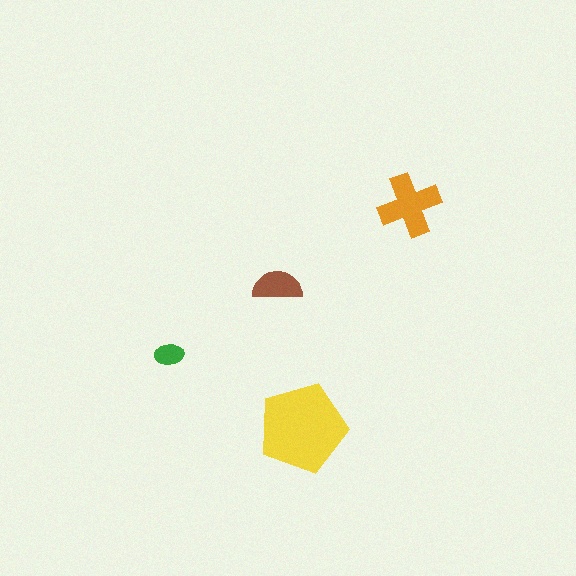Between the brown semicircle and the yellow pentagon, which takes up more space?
The yellow pentagon.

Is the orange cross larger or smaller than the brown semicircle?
Larger.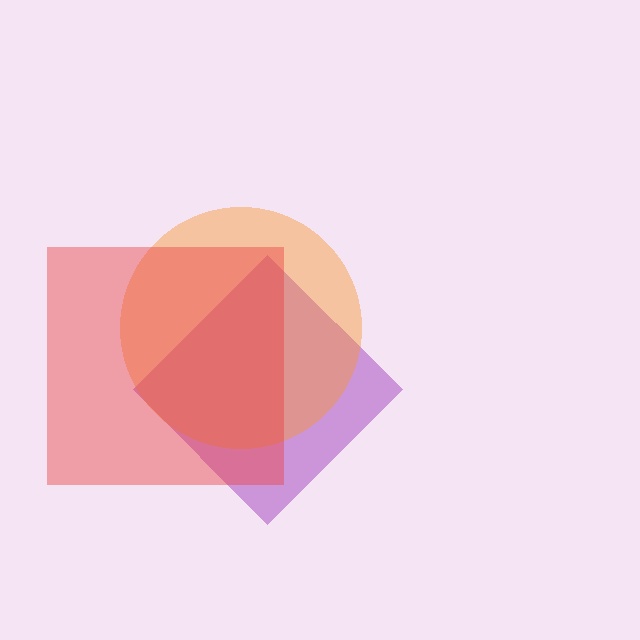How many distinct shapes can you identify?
There are 3 distinct shapes: a purple diamond, an orange circle, a red square.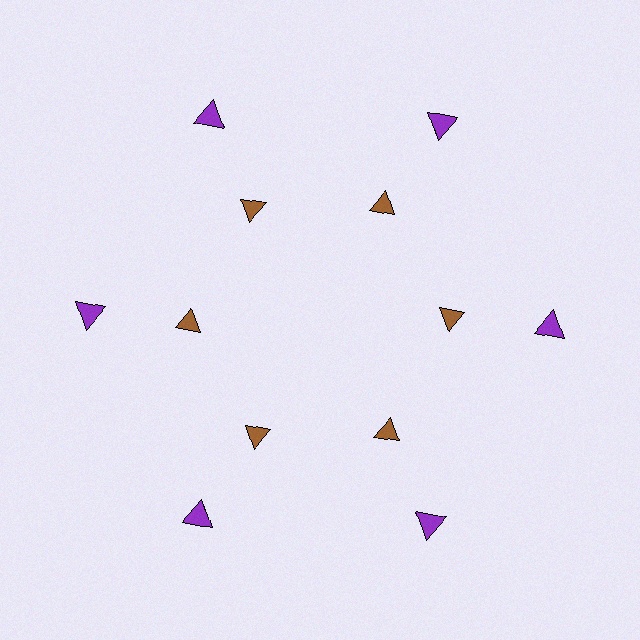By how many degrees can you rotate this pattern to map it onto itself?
The pattern maps onto itself every 60 degrees of rotation.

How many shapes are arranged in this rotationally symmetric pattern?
There are 12 shapes, arranged in 6 groups of 2.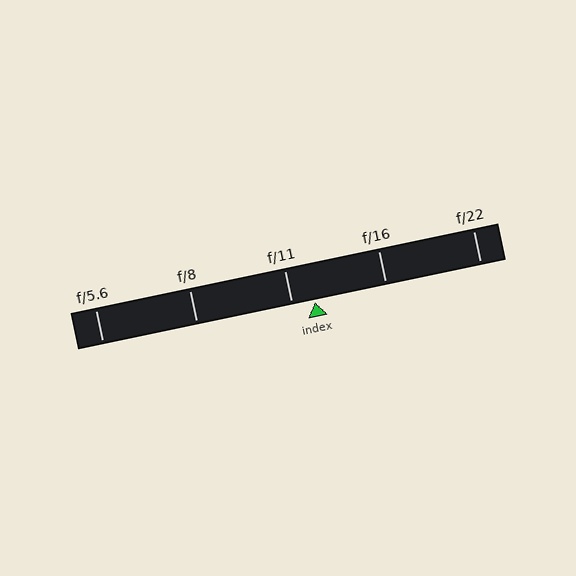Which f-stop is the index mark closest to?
The index mark is closest to f/11.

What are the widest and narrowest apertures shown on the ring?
The widest aperture shown is f/5.6 and the narrowest is f/22.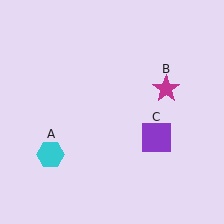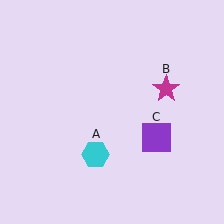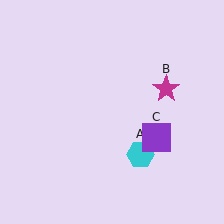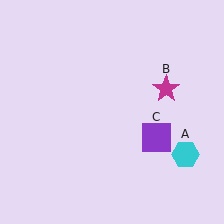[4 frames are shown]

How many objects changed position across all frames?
1 object changed position: cyan hexagon (object A).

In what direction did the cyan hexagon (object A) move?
The cyan hexagon (object A) moved right.